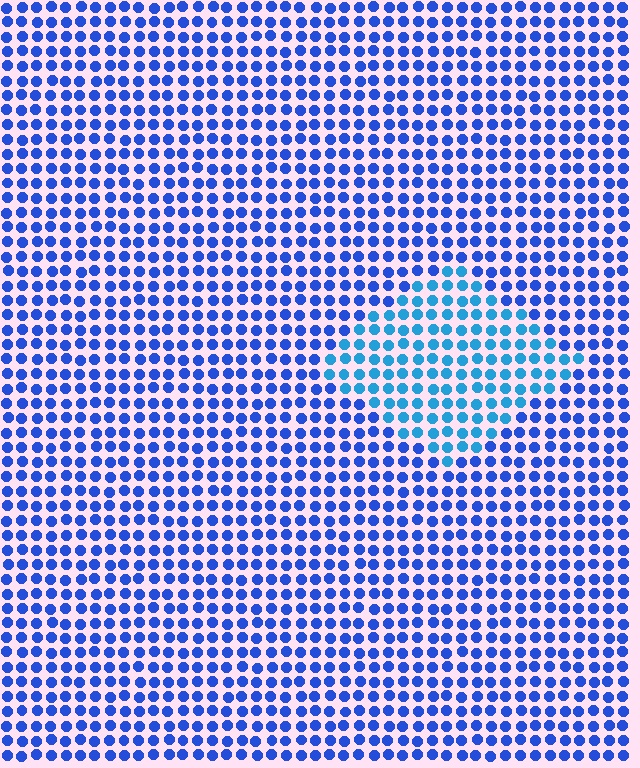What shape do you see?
I see a diamond.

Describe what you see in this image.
The image is filled with small blue elements in a uniform arrangement. A diamond-shaped region is visible where the elements are tinted to a slightly different hue, forming a subtle color boundary.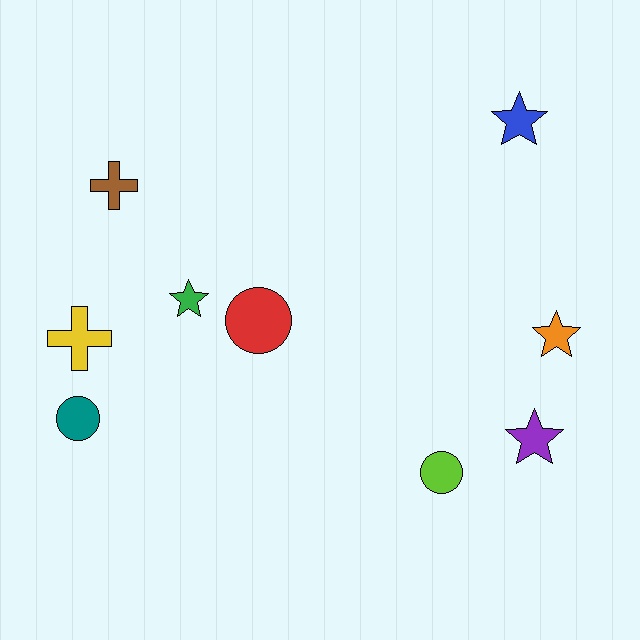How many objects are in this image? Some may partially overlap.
There are 9 objects.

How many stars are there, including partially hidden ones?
There are 4 stars.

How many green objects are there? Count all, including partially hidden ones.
There is 1 green object.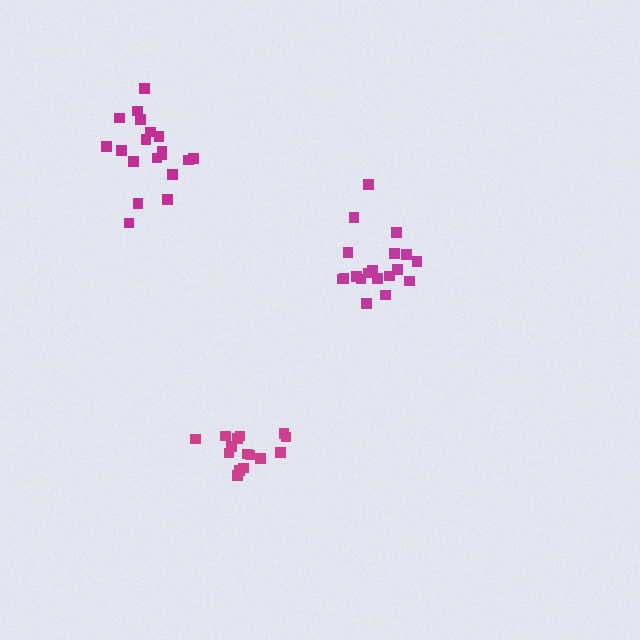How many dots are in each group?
Group 1: 19 dots, Group 2: 19 dots, Group 3: 15 dots (53 total).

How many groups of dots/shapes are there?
There are 3 groups.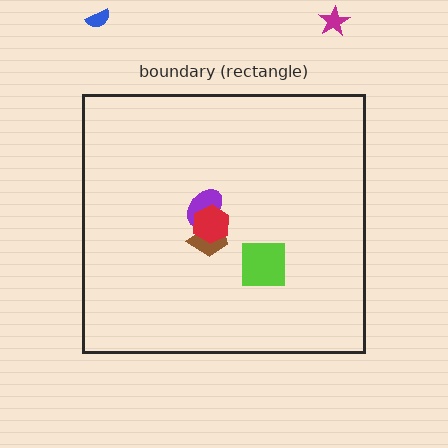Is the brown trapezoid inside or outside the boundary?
Inside.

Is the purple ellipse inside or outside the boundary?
Inside.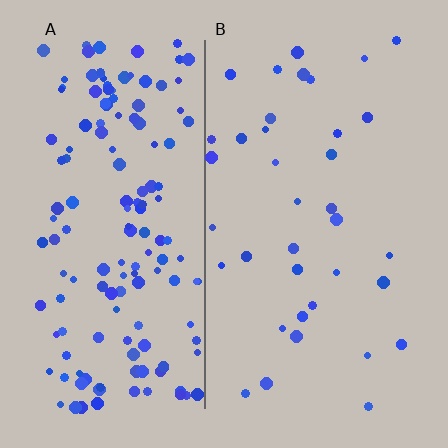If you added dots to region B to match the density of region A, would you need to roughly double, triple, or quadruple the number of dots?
Approximately quadruple.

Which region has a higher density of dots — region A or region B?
A (the left).